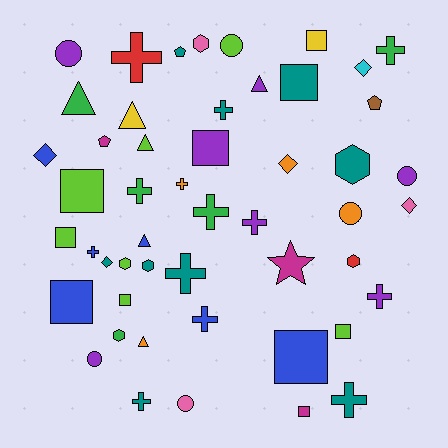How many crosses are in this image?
There are 13 crosses.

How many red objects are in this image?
There are 2 red objects.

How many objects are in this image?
There are 50 objects.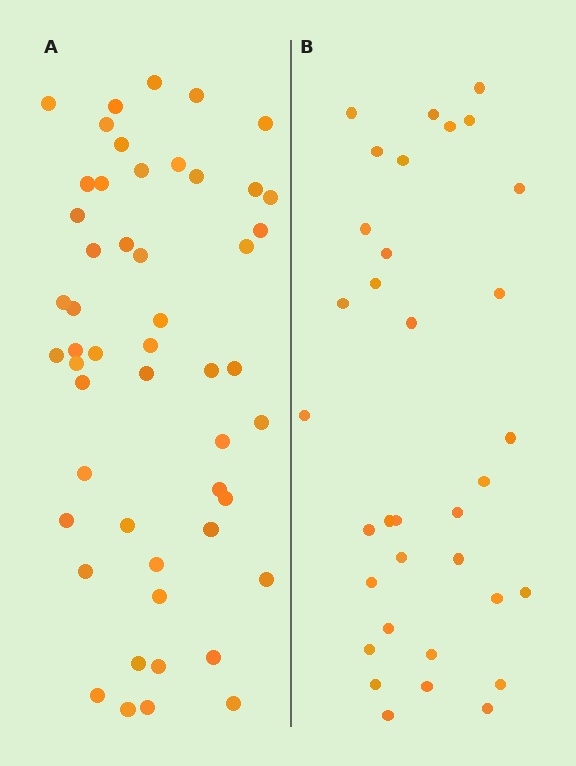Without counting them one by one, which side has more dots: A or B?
Region A (the left region) has more dots.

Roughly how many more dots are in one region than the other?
Region A has approximately 15 more dots than region B.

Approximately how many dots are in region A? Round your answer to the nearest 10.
About 50 dots. (The exact count is 51, which rounds to 50.)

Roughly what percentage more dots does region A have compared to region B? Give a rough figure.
About 50% more.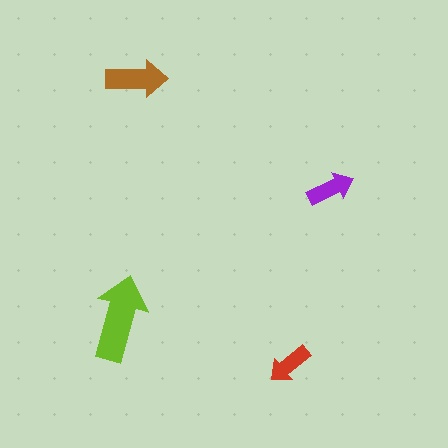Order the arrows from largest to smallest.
the lime one, the brown one, the purple one, the red one.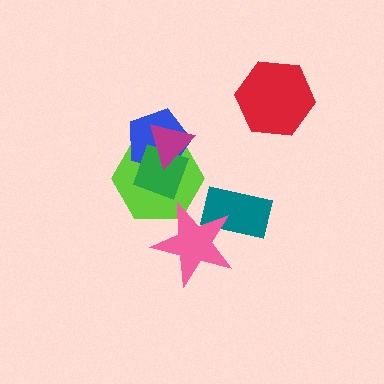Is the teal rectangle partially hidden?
Yes, it is partially covered by another shape.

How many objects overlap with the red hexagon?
0 objects overlap with the red hexagon.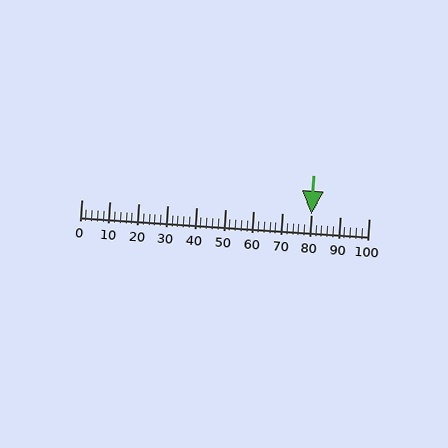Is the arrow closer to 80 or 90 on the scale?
The arrow is closer to 80.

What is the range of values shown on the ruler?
The ruler shows values from 0 to 100.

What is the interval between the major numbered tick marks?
The major tick marks are spaced 10 units apart.